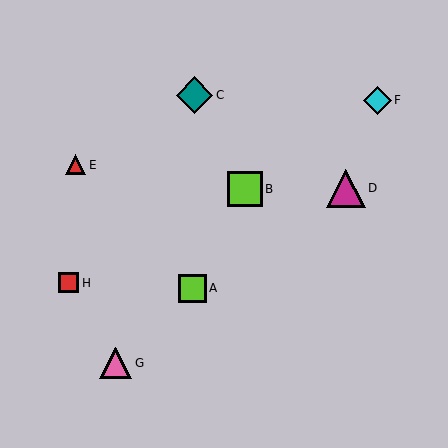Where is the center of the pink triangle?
The center of the pink triangle is at (116, 363).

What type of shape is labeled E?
Shape E is a red triangle.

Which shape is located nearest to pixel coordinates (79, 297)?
The red square (labeled H) at (69, 283) is nearest to that location.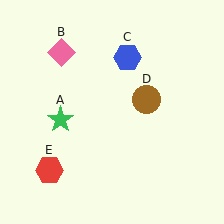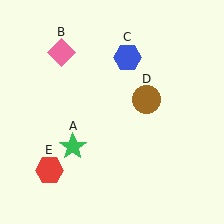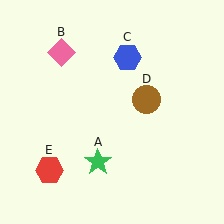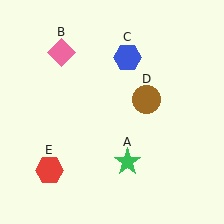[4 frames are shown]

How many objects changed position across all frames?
1 object changed position: green star (object A).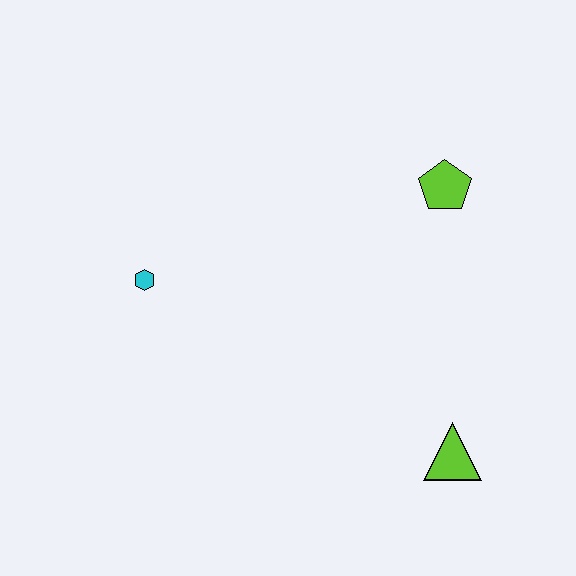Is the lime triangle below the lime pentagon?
Yes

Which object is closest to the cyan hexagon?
The lime pentagon is closest to the cyan hexagon.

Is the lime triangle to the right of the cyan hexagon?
Yes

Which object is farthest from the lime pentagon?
The cyan hexagon is farthest from the lime pentagon.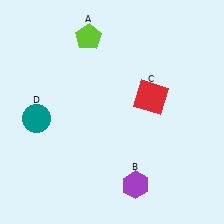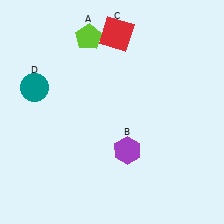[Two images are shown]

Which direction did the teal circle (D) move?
The teal circle (D) moved up.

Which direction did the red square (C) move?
The red square (C) moved up.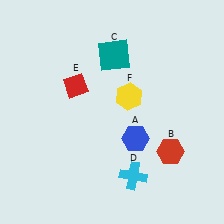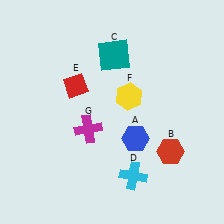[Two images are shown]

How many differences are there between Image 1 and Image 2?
There is 1 difference between the two images.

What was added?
A magenta cross (G) was added in Image 2.